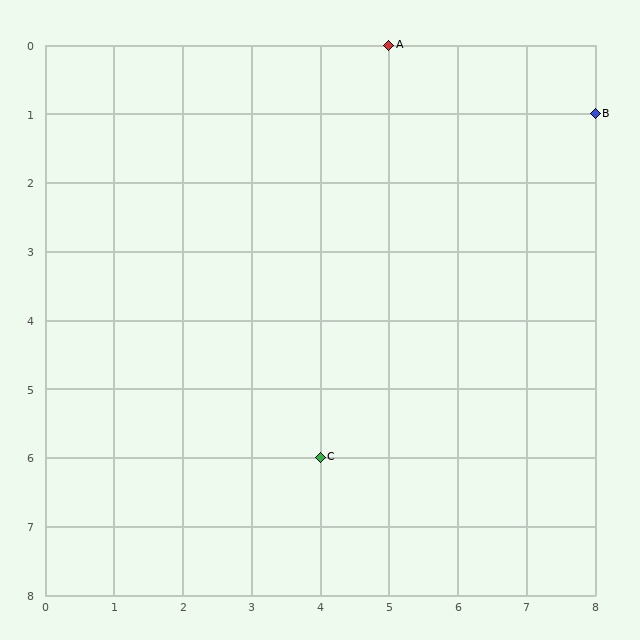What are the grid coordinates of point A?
Point A is at grid coordinates (5, 0).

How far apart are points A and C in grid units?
Points A and C are 1 column and 6 rows apart (about 6.1 grid units diagonally).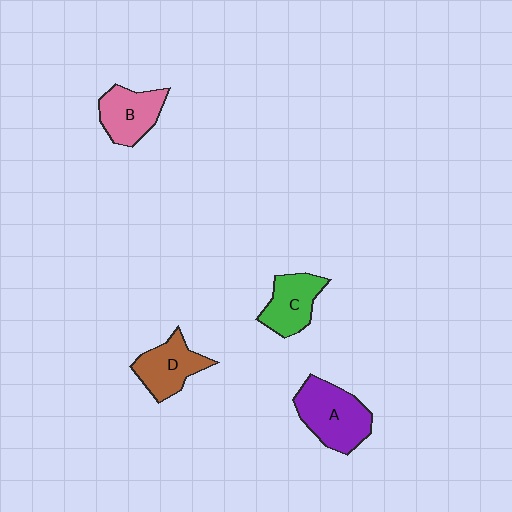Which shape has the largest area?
Shape A (purple).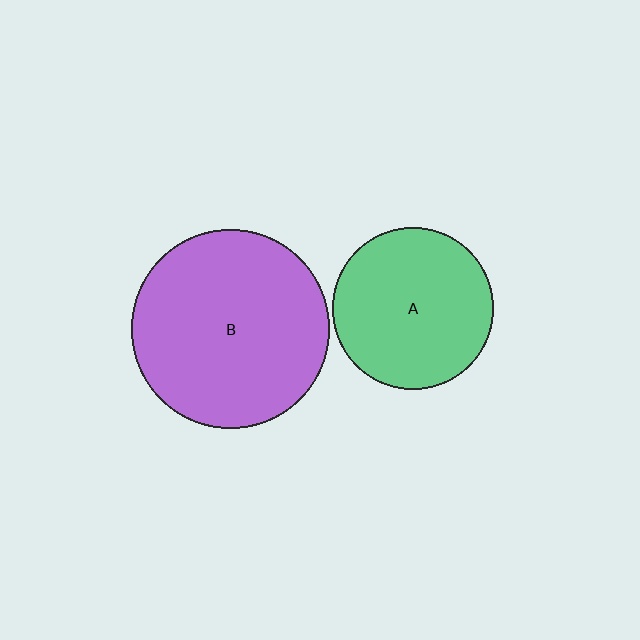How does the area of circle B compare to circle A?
Approximately 1.5 times.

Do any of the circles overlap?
No, none of the circles overlap.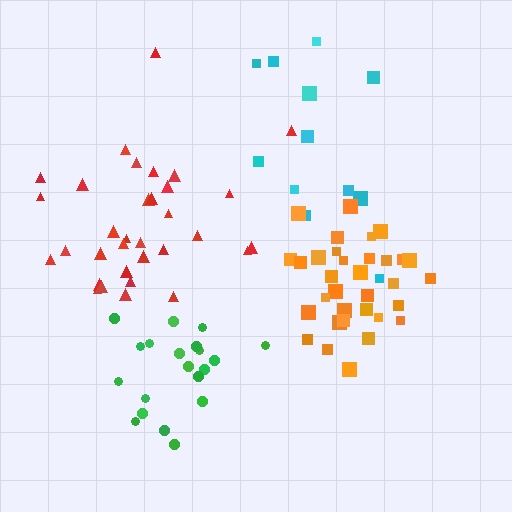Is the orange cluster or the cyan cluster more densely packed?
Orange.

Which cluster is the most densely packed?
Orange.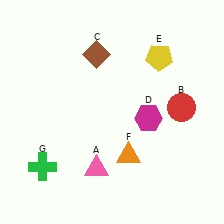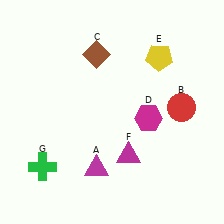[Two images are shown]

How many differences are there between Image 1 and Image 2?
There are 2 differences between the two images.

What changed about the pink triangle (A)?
In Image 1, A is pink. In Image 2, it changed to magenta.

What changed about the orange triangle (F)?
In Image 1, F is orange. In Image 2, it changed to magenta.